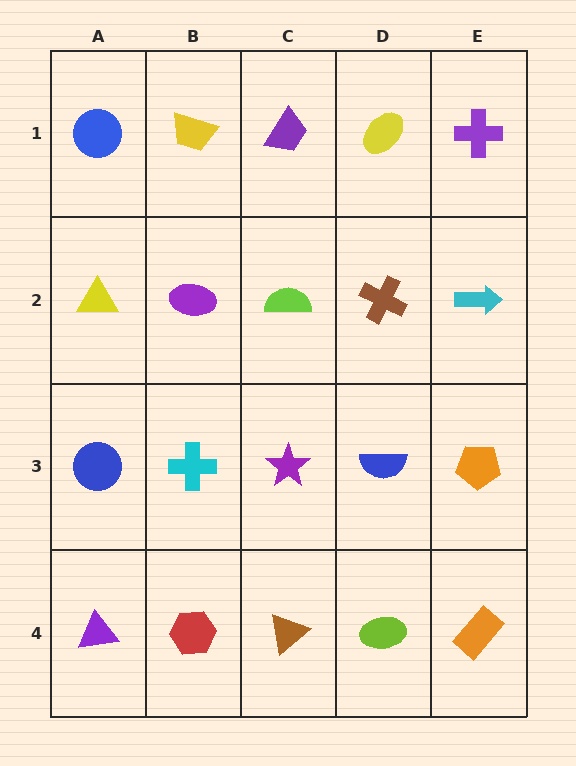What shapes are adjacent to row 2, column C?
A purple trapezoid (row 1, column C), a purple star (row 3, column C), a purple ellipse (row 2, column B), a brown cross (row 2, column D).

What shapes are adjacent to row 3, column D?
A brown cross (row 2, column D), a lime ellipse (row 4, column D), a purple star (row 3, column C), an orange pentagon (row 3, column E).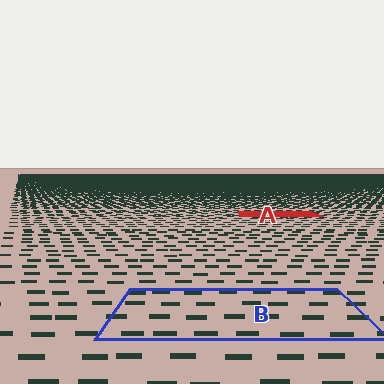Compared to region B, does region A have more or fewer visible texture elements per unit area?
Region A has more texture elements per unit area — they are packed more densely because it is farther away.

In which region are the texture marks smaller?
The texture marks are smaller in region A, because it is farther away.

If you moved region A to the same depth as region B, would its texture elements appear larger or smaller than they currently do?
They would appear larger. At a closer depth, the same texture elements are projected at a bigger on-screen size.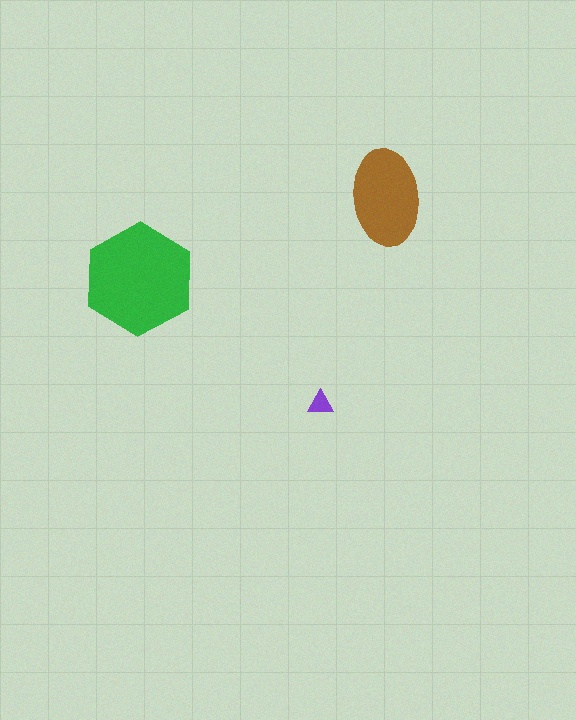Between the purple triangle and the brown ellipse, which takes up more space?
The brown ellipse.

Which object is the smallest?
The purple triangle.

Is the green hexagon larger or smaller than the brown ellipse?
Larger.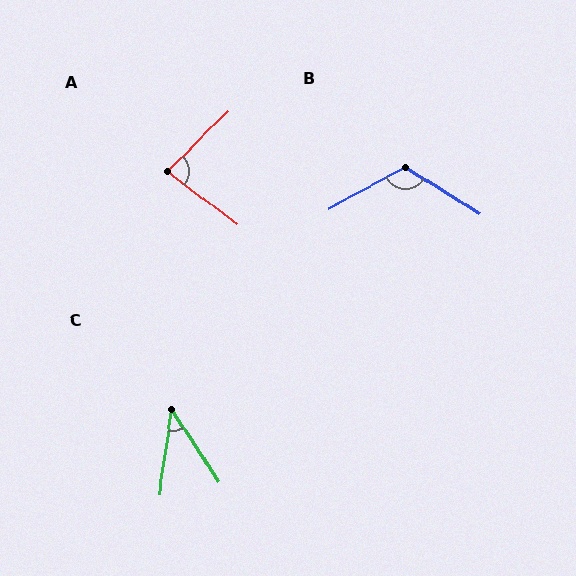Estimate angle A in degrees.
Approximately 82 degrees.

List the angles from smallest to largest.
C (42°), A (82°), B (120°).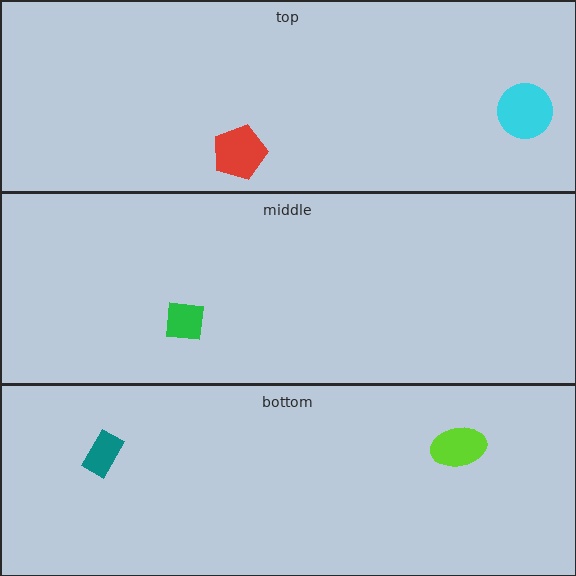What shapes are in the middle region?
The green square.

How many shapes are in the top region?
2.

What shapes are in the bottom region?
The teal rectangle, the lime ellipse.